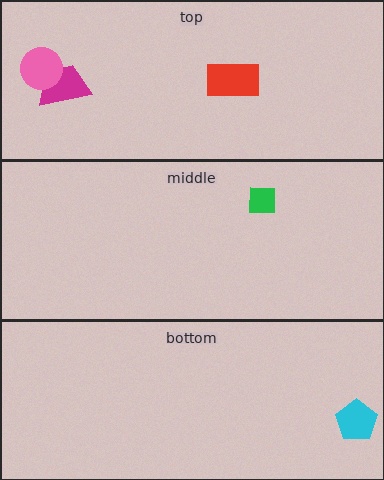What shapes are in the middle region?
The green square.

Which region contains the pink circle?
The top region.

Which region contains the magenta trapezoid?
The top region.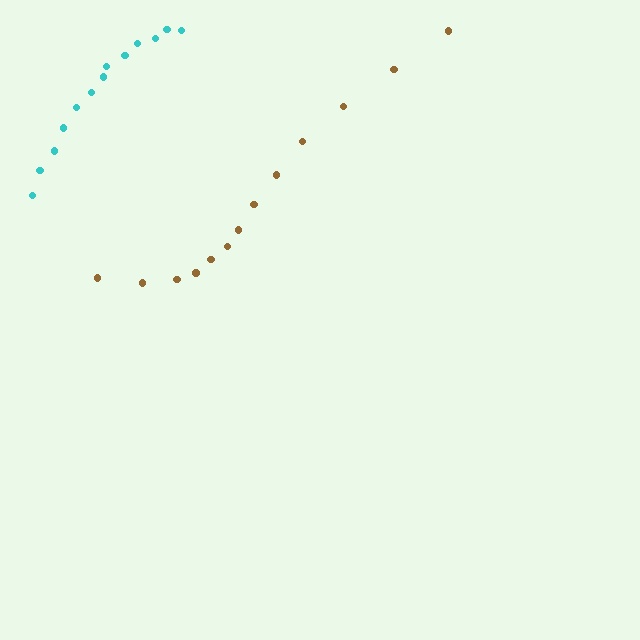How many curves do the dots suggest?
There are 2 distinct paths.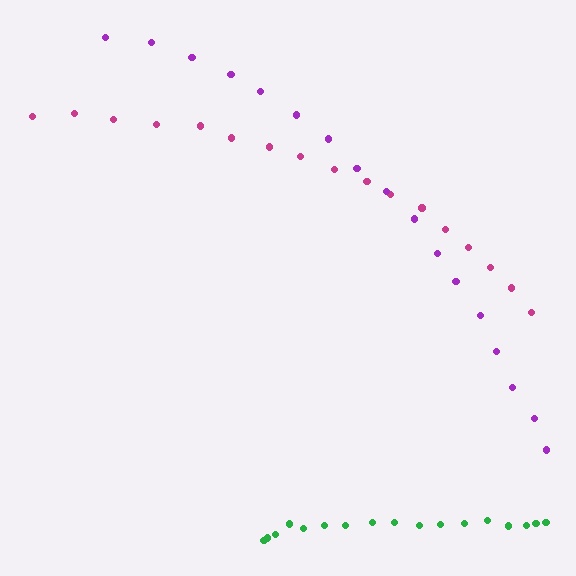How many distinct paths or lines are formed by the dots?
There are 3 distinct paths.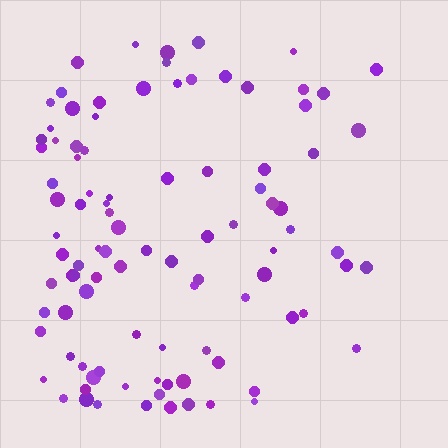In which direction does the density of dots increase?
From right to left, with the left side densest.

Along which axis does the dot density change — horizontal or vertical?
Horizontal.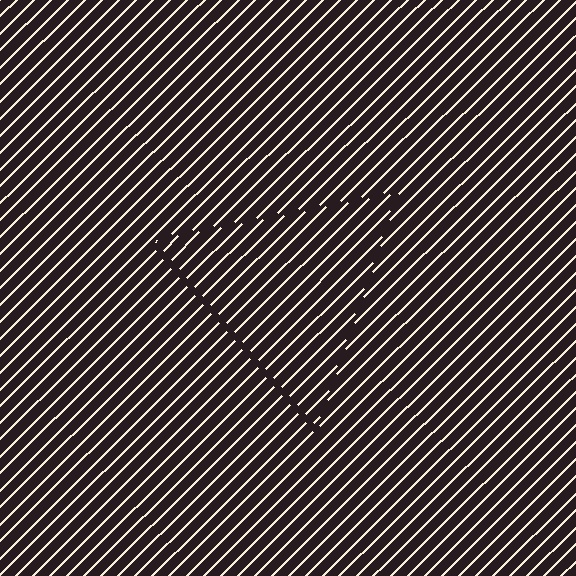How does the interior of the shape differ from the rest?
The interior of the shape contains the same grating, shifted by half a period — the contour is defined by the phase discontinuity where line-ends from the inner and outer gratings abut.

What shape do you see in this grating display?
An illusory triangle. The interior of the shape contains the same grating, shifted by half a period — the contour is defined by the phase discontinuity where line-ends from the inner and outer gratings abut.